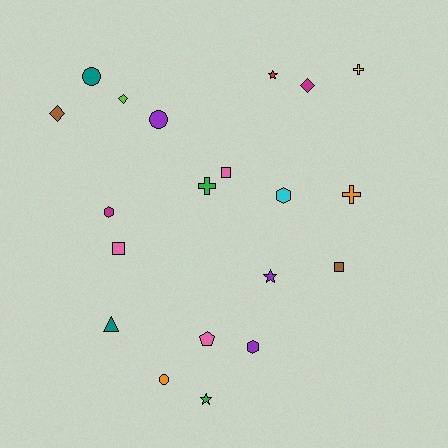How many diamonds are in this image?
There are 3 diamonds.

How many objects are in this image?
There are 20 objects.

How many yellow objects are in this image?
There is 1 yellow object.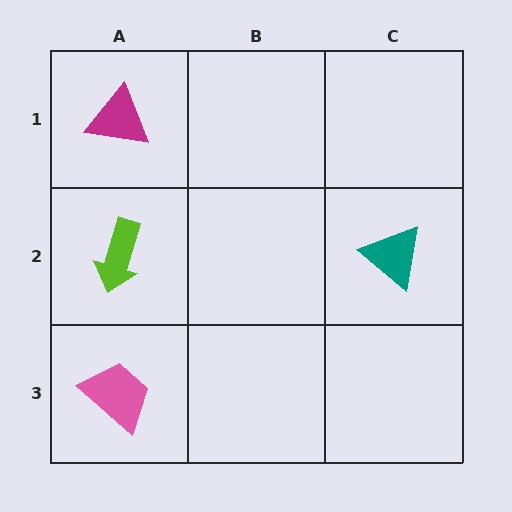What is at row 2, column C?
A teal triangle.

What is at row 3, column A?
A pink trapezoid.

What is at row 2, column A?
A lime arrow.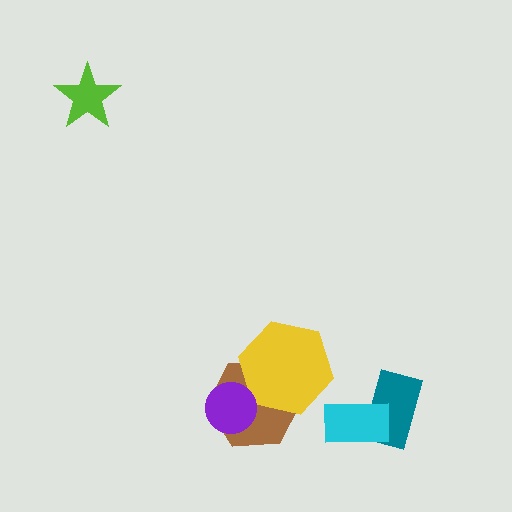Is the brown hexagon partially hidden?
Yes, it is partially covered by another shape.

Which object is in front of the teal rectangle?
The cyan rectangle is in front of the teal rectangle.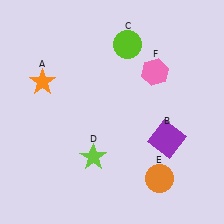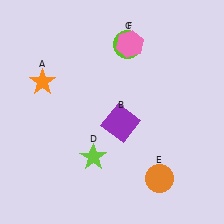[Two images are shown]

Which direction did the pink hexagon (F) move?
The pink hexagon (F) moved up.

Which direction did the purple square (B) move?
The purple square (B) moved left.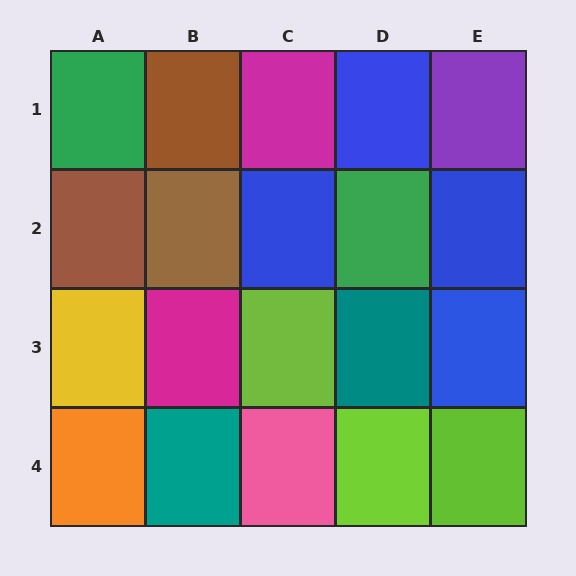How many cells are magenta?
2 cells are magenta.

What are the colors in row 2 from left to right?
Brown, brown, blue, green, blue.